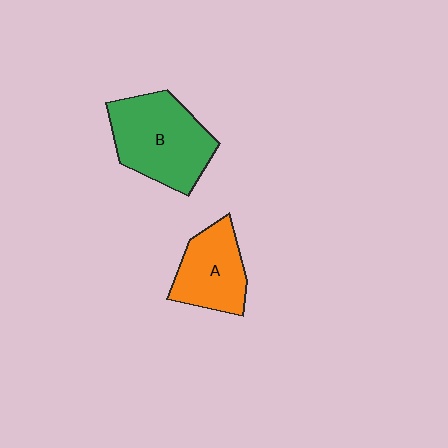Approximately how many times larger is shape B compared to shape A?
Approximately 1.4 times.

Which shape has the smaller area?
Shape A (orange).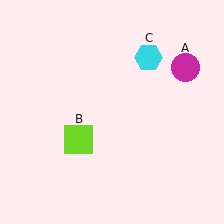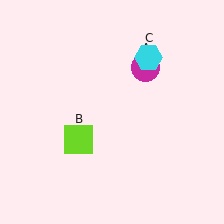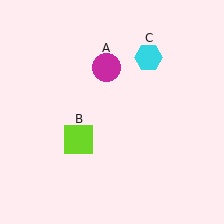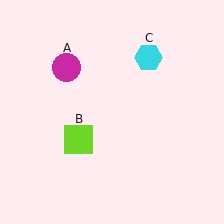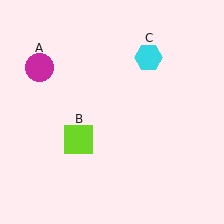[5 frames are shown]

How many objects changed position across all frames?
1 object changed position: magenta circle (object A).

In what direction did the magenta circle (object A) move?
The magenta circle (object A) moved left.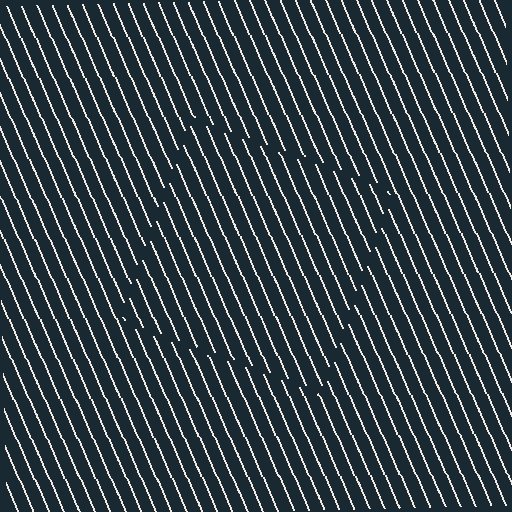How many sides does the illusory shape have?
4 sides — the line-ends trace a square.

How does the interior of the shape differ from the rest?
The interior of the shape contains the same grating, shifted by half a period — the contour is defined by the phase discontinuity where line-ends from the inner and outer gratings abut.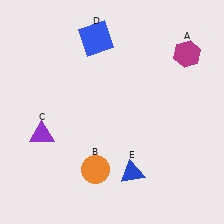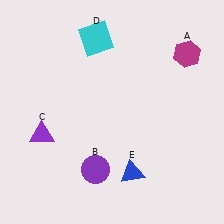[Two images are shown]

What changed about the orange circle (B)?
In Image 1, B is orange. In Image 2, it changed to purple.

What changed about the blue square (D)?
In Image 1, D is blue. In Image 2, it changed to cyan.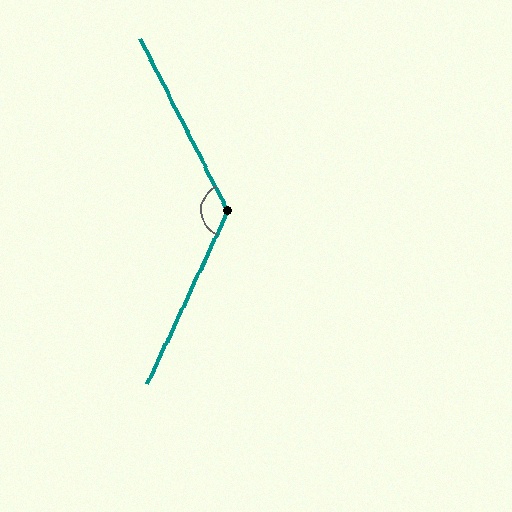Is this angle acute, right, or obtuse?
It is obtuse.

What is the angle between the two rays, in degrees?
Approximately 128 degrees.